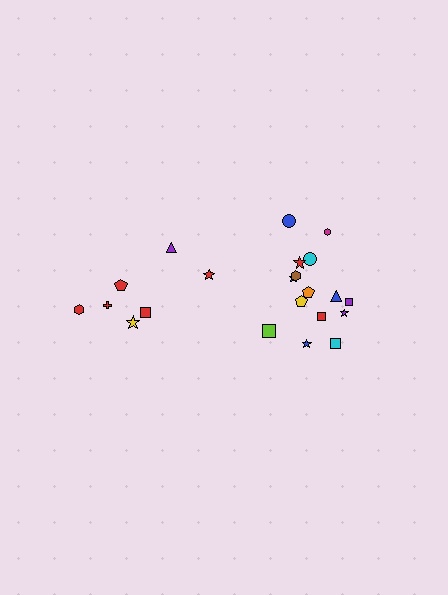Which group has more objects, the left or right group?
The right group.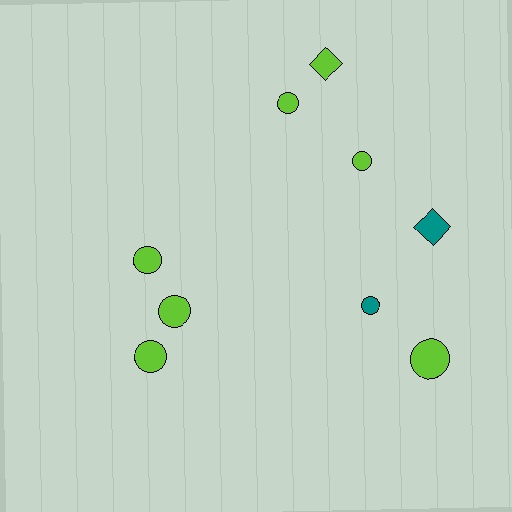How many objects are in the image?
There are 9 objects.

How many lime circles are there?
There are 6 lime circles.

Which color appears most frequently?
Lime, with 7 objects.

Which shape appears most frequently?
Circle, with 7 objects.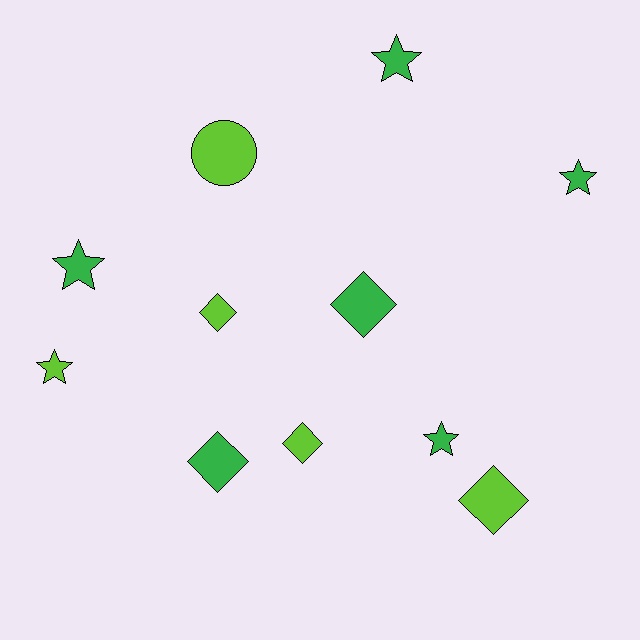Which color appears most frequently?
Green, with 6 objects.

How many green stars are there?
There are 4 green stars.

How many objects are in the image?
There are 11 objects.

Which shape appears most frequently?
Star, with 5 objects.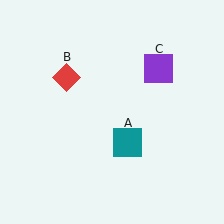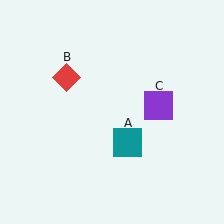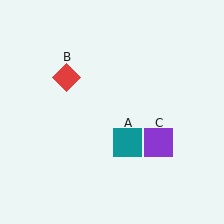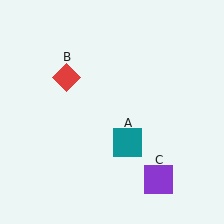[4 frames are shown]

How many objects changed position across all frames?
1 object changed position: purple square (object C).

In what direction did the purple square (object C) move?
The purple square (object C) moved down.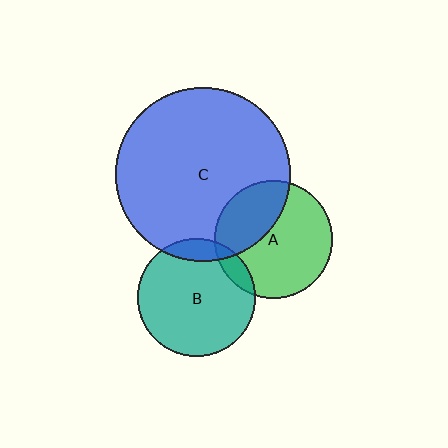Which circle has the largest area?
Circle C (blue).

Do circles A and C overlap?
Yes.